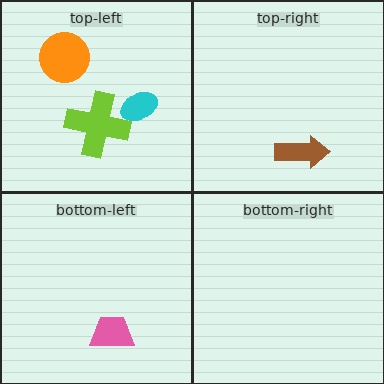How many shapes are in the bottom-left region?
1.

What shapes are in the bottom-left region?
The pink trapezoid.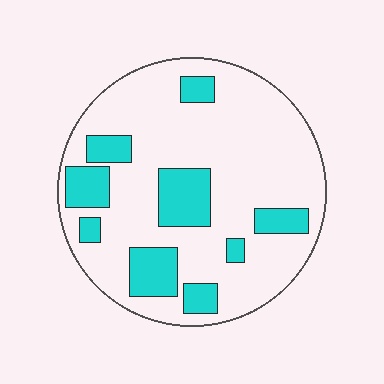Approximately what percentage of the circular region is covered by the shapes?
Approximately 25%.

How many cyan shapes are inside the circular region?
9.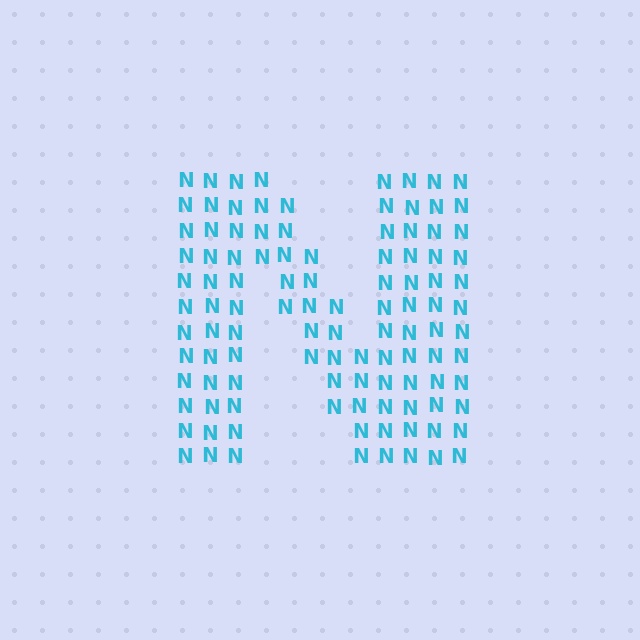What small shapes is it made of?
It is made of small letter N's.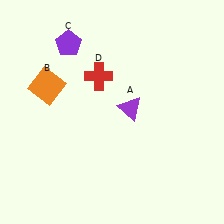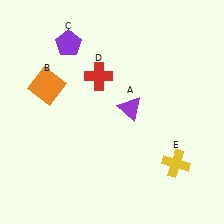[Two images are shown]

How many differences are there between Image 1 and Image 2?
There is 1 difference between the two images.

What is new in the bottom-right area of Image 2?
A yellow cross (E) was added in the bottom-right area of Image 2.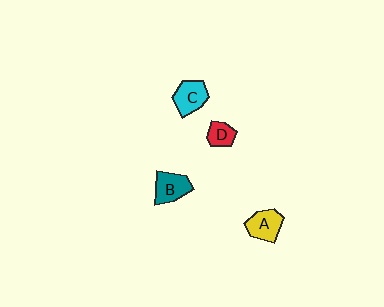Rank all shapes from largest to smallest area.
From largest to smallest: C (cyan), A (yellow), B (teal), D (red).